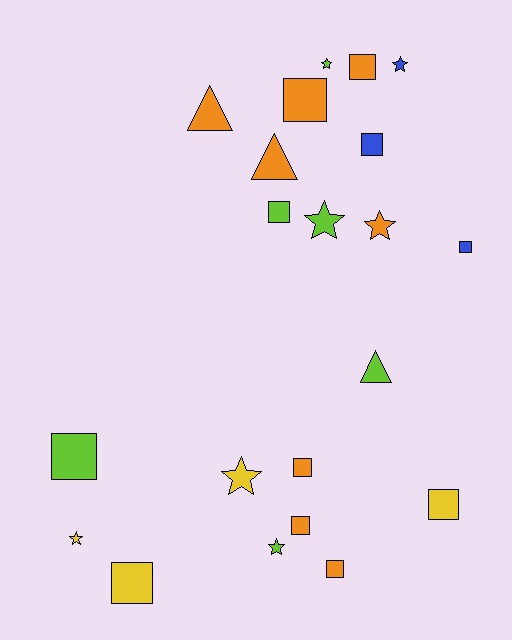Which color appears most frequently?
Orange, with 8 objects.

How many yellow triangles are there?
There are no yellow triangles.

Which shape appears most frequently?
Square, with 11 objects.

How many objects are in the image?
There are 21 objects.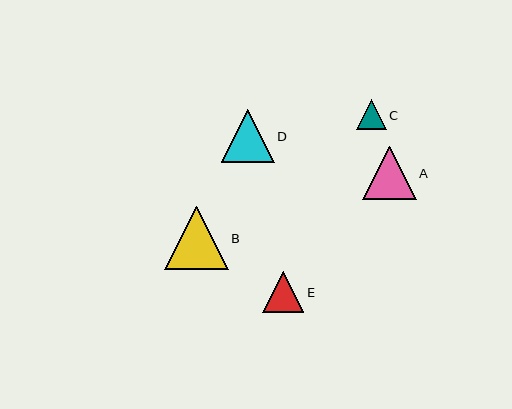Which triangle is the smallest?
Triangle C is the smallest with a size of approximately 30 pixels.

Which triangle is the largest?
Triangle B is the largest with a size of approximately 64 pixels.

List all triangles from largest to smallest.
From largest to smallest: B, A, D, E, C.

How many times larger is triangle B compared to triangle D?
Triangle B is approximately 1.2 times the size of triangle D.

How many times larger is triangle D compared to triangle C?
Triangle D is approximately 1.8 times the size of triangle C.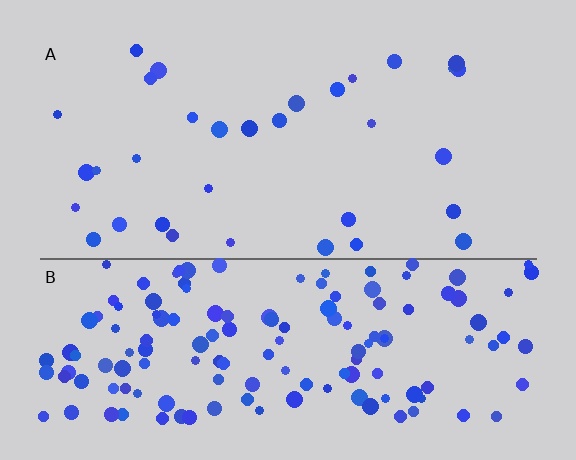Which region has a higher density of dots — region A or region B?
B (the bottom).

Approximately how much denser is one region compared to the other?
Approximately 4.6× — region B over region A.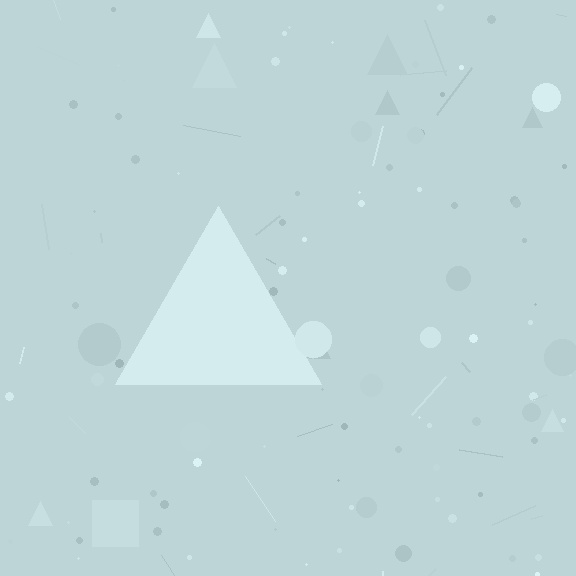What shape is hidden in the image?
A triangle is hidden in the image.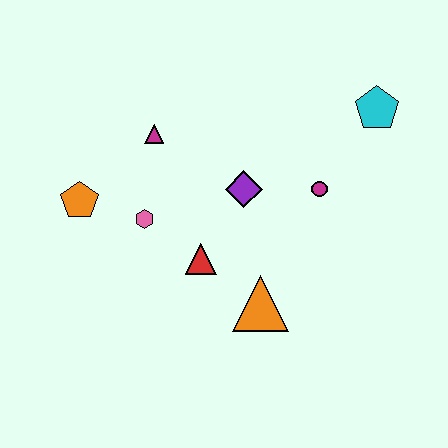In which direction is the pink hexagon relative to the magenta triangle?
The pink hexagon is below the magenta triangle.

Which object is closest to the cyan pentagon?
The magenta circle is closest to the cyan pentagon.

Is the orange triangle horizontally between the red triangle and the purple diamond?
No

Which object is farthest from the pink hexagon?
The cyan pentagon is farthest from the pink hexagon.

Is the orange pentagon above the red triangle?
Yes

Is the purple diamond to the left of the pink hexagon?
No